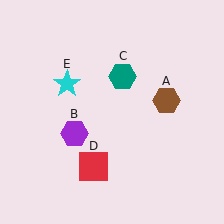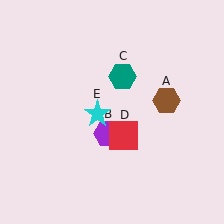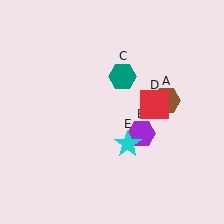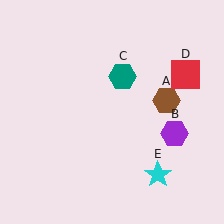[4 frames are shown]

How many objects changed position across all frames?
3 objects changed position: purple hexagon (object B), red square (object D), cyan star (object E).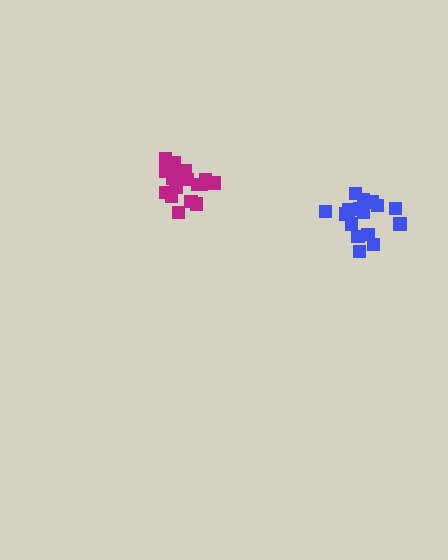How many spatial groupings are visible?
There are 2 spatial groupings.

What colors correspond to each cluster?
The clusters are colored: magenta, blue.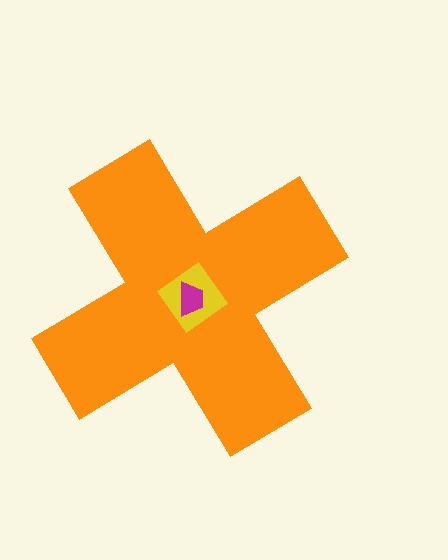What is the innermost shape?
The magenta trapezoid.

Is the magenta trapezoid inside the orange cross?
Yes.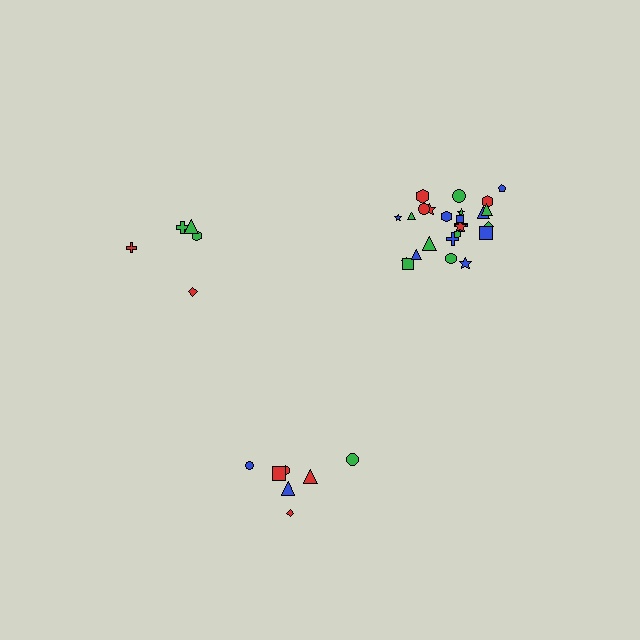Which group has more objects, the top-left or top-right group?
The top-right group.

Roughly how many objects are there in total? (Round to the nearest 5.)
Roughly 35 objects in total.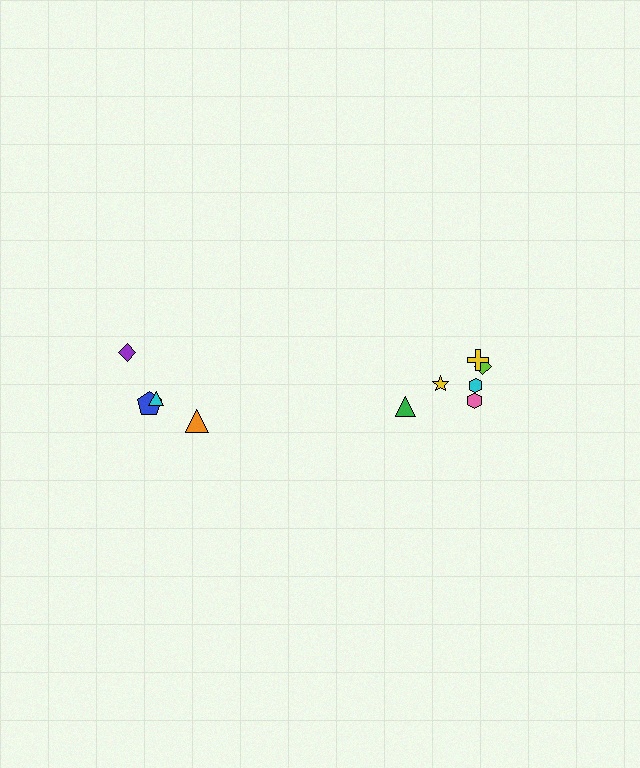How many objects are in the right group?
There are 6 objects.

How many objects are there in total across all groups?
There are 10 objects.